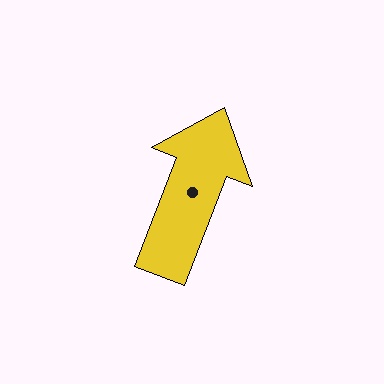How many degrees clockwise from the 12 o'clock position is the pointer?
Approximately 21 degrees.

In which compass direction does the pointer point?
North.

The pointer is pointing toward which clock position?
Roughly 1 o'clock.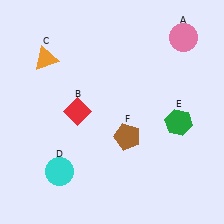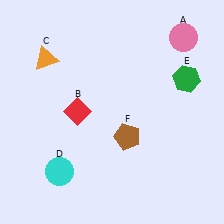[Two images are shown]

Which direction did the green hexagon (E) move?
The green hexagon (E) moved up.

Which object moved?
The green hexagon (E) moved up.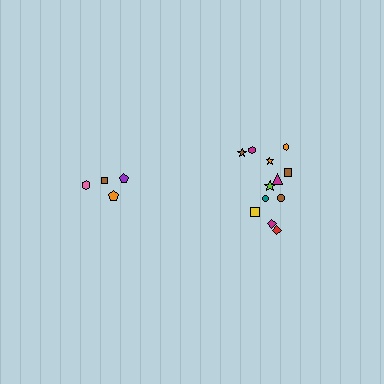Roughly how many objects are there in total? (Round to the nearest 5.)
Roughly 15 objects in total.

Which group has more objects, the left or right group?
The right group.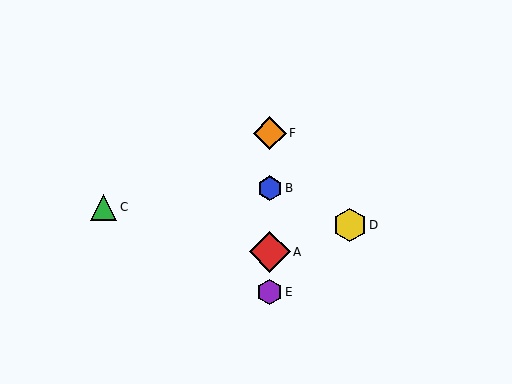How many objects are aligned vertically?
4 objects (A, B, E, F) are aligned vertically.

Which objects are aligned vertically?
Objects A, B, E, F are aligned vertically.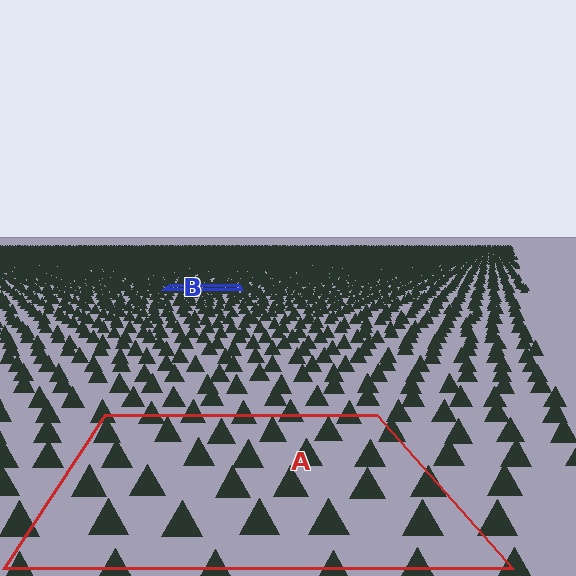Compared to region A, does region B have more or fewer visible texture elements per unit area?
Region B has more texture elements per unit area — they are packed more densely because it is farther away.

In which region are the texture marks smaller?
The texture marks are smaller in region B, because it is farther away.